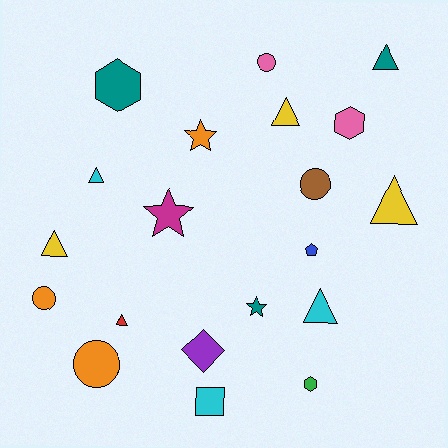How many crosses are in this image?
There are no crosses.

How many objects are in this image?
There are 20 objects.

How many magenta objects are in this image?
There is 1 magenta object.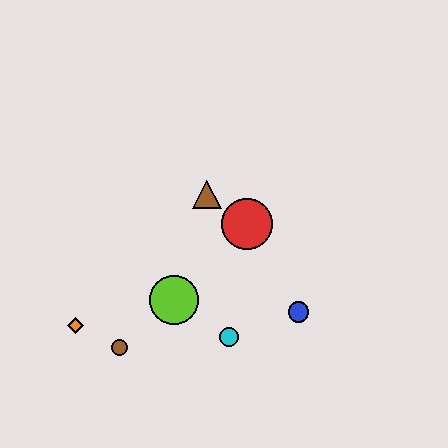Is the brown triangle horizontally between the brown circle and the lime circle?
No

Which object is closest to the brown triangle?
The red circle is closest to the brown triangle.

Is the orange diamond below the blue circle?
Yes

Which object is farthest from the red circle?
The orange diamond is farthest from the red circle.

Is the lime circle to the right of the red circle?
No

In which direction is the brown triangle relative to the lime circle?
The brown triangle is above the lime circle.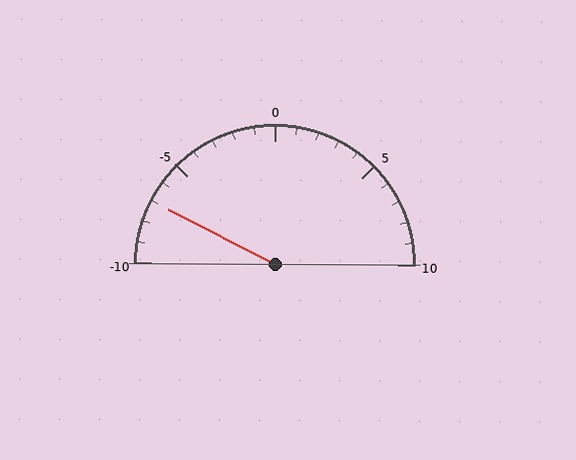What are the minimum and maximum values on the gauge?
The gauge ranges from -10 to 10.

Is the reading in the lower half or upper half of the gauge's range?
The reading is in the lower half of the range (-10 to 10).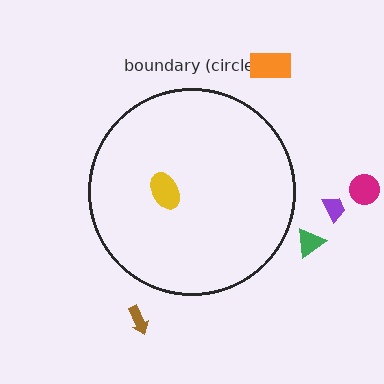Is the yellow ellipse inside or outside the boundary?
Inside.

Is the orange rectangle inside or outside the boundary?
Outside.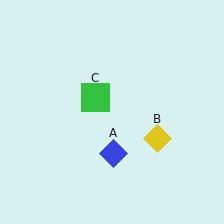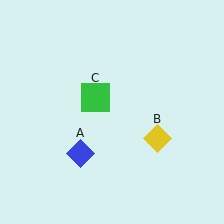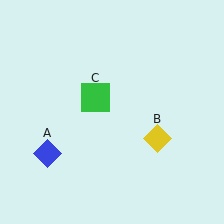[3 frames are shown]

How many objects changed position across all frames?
1 object changed position: blue diamond (object A).